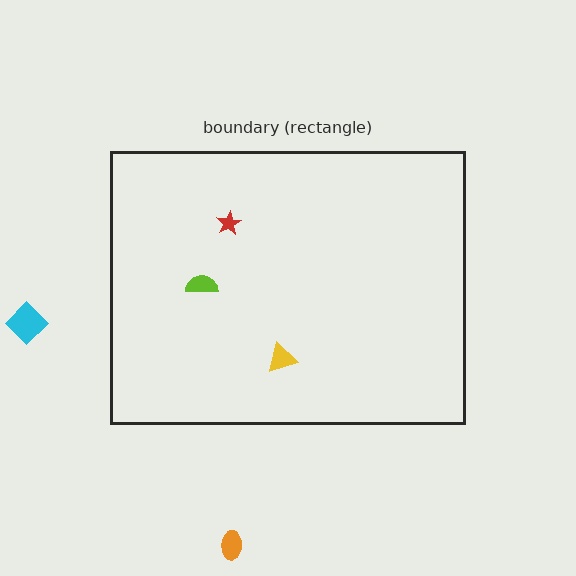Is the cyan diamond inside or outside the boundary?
Outside.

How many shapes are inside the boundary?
3 inside, 2 outside.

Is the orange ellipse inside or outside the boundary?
Outside.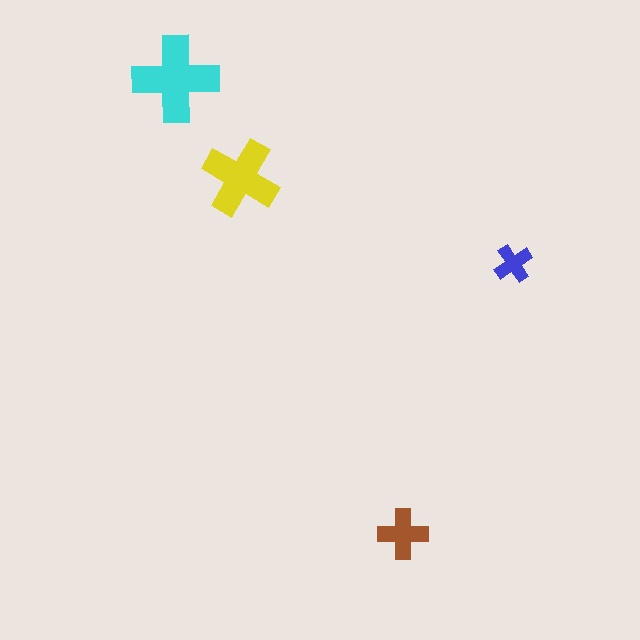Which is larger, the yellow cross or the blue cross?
The yellow one.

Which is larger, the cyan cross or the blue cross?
The cyan one.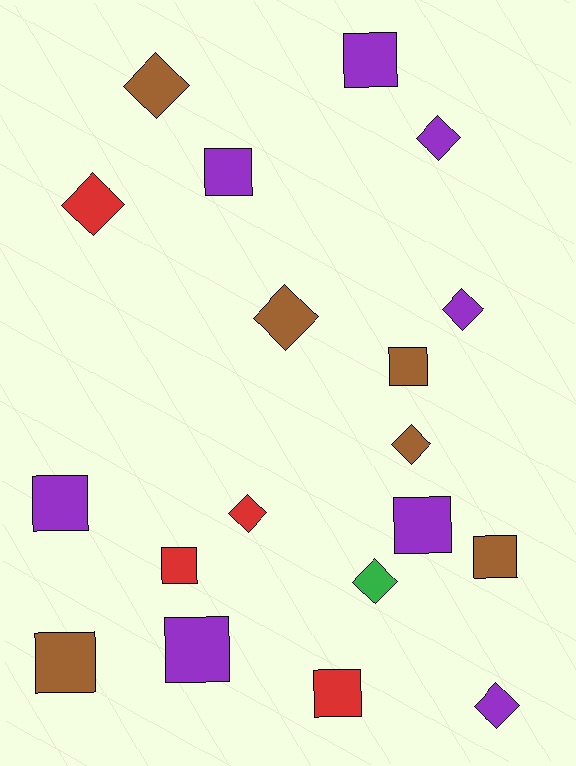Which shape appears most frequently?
Square, with 10 objects.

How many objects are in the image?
There are 19 objects.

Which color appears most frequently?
Purple, with 8 objects.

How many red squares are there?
There are 2 red squares.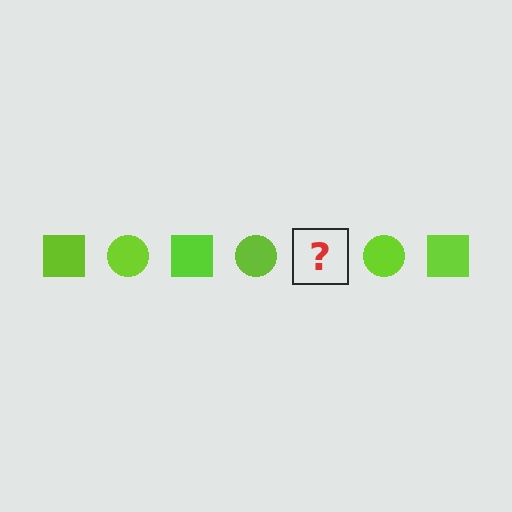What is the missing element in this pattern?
The missing element is a lime square.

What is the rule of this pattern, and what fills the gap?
The rule is that the pattern cycles through square, circle shapes in lime. The gap should be filled with a lime square.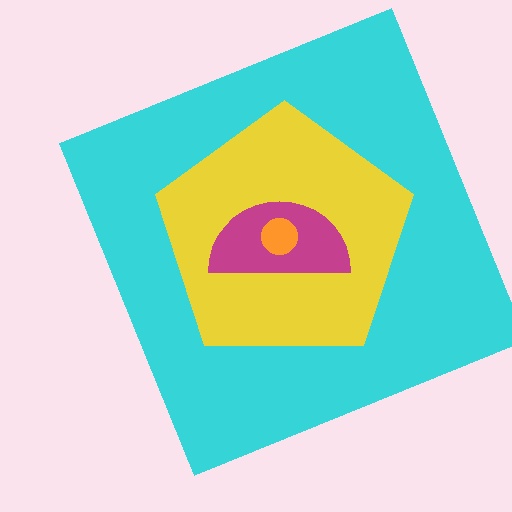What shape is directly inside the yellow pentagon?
The magenta semicircle.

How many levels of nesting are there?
4.